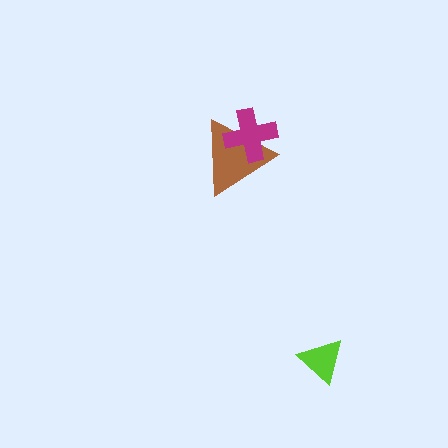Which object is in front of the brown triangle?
The magenta cross is in front of the brown triangle.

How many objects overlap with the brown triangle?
1 object overlaps with the brown triangle.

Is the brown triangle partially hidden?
Yes, it is partially covered by another shape.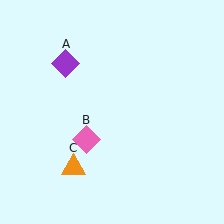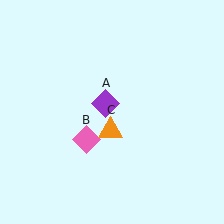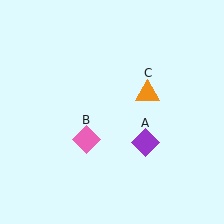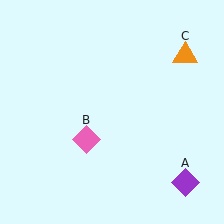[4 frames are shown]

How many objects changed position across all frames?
2 objects changed position: purple diamond (object A), orange triangle (object C).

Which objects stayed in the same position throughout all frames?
Pink diamond (object B) remained stationary.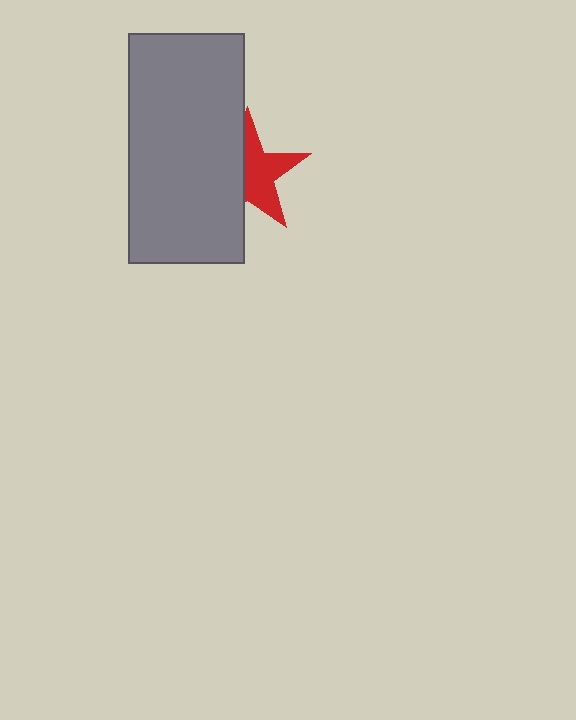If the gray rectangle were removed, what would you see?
You would see the complete red star.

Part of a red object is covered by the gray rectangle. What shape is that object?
It is a star.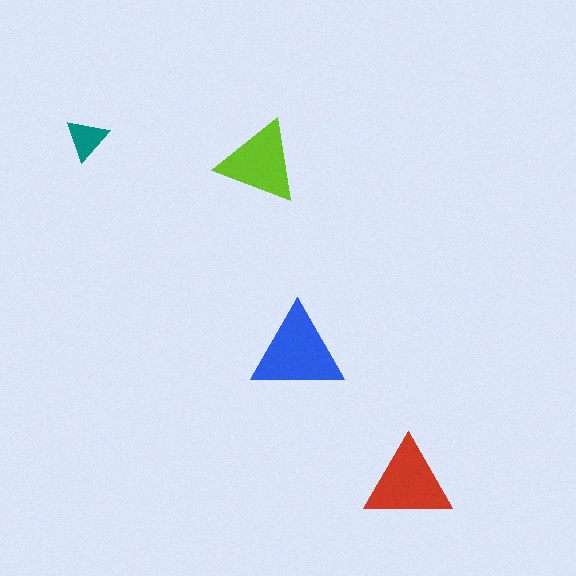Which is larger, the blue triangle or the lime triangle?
The blue one.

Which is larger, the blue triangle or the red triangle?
The blue one.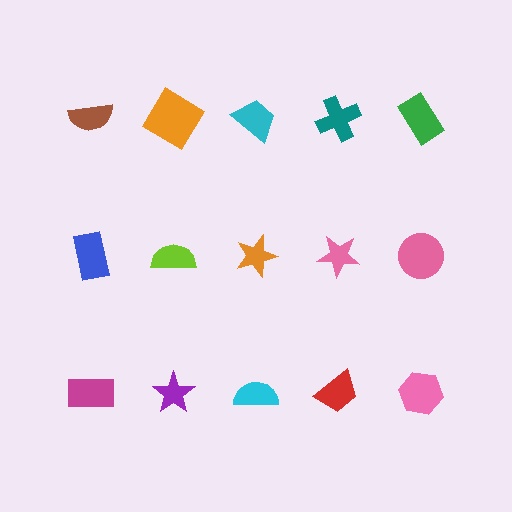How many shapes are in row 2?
5 shapes.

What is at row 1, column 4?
A teal cross.